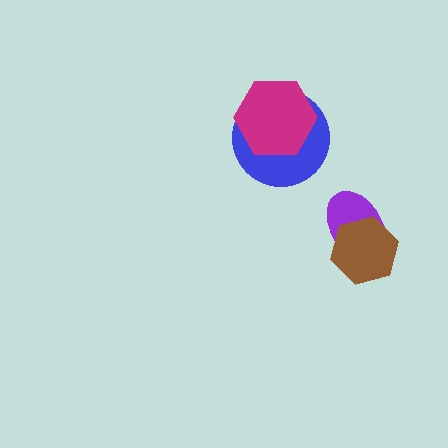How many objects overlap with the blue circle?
1 object overlaps with the blue circle.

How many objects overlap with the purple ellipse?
1 object overlaps with the purple ellipse.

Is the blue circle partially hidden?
Yes, it is partially covered by another shape.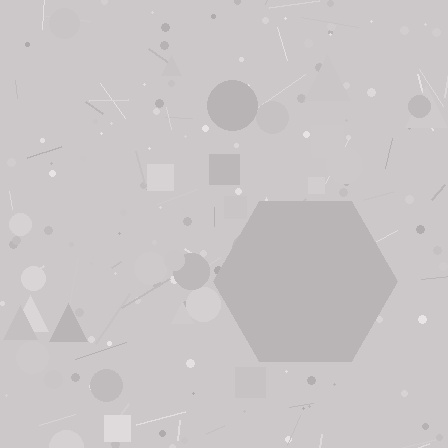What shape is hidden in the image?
A hexagon is hidden in the image.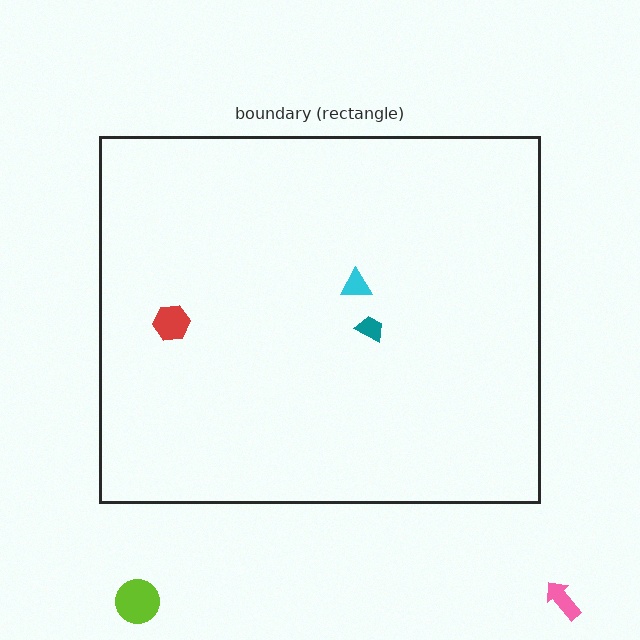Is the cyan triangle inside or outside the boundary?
Inside.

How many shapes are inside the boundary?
3 inside, 2 outside.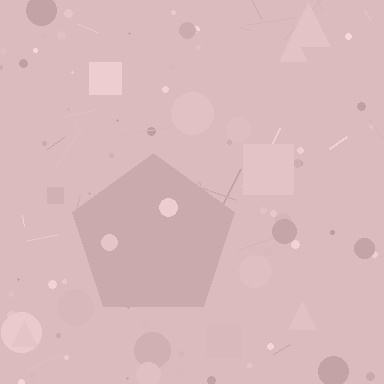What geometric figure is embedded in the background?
A pentagon is embedded in the background.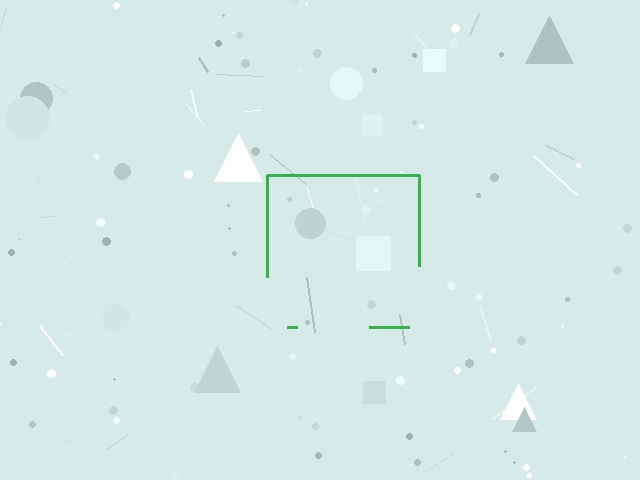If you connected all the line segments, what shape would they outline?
They would outline a square.